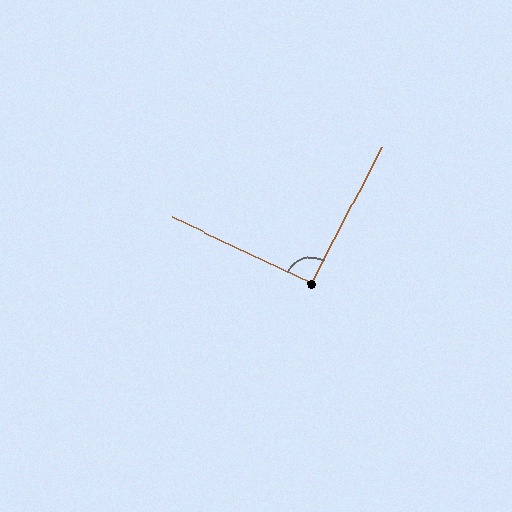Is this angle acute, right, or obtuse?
It is approximately a right angle.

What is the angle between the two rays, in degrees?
Approximately 92 degrees.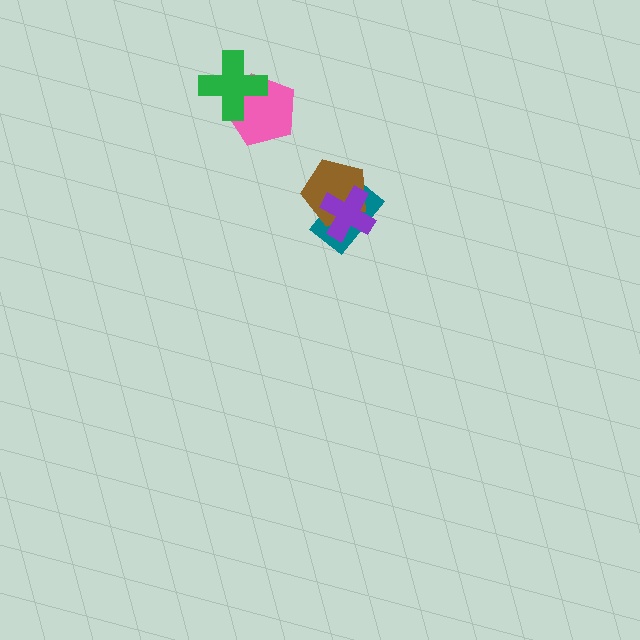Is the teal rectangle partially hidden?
Yes, it is partially covered by another shape.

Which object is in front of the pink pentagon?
The green cross is in front of the pink pentagon.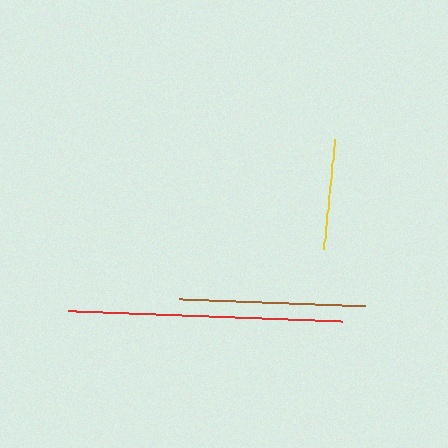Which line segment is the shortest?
The yellow line is the shortest at approximately 110 pixels.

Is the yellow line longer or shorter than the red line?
The red line is longer than the yellow line.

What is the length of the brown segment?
The brown segment is approximately 186 pixels long.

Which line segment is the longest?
The red line is the longest at approximately 275 pixels.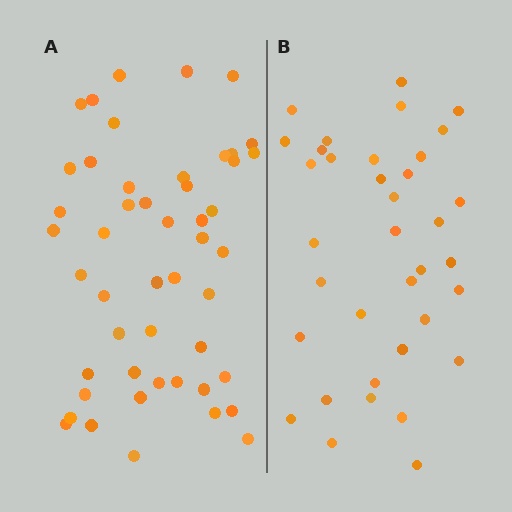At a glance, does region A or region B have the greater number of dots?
Region A (the left region) has more dots.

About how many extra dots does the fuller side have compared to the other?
Region A has approximately 15 more dots than region B.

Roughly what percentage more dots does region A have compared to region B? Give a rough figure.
About 35% more.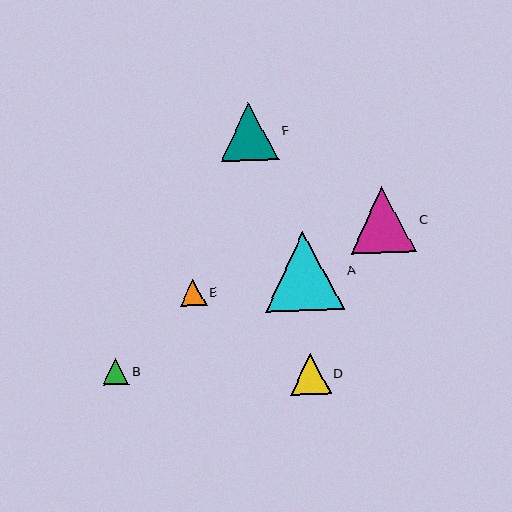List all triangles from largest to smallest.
From largest to smallest: A, C, F, D, E, B.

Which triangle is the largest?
Triangle A is the largest with a size of approximately 79 pixels.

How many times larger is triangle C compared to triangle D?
Triangle C is approximately 1.6 times the size of triangle D.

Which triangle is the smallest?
Triangle B is the smallest with a size of approximately 26 pixels.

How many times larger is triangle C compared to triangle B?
Triangle C is approximately 2.5 times the size of triangle B.